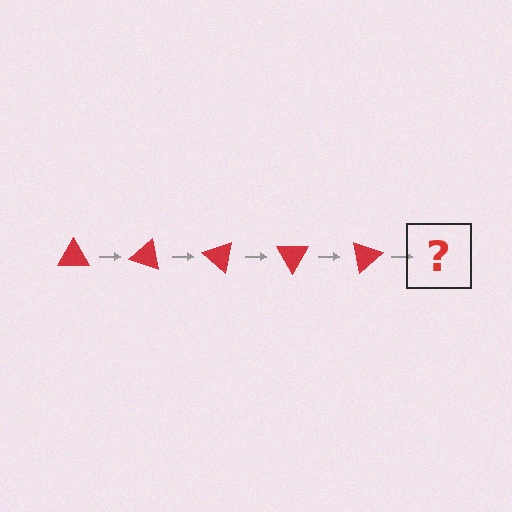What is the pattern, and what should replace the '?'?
The pattern is that the triangle rotates 20 degrees each step. The '?' should be a red triangle rotated 100 degrees.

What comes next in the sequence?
The next element should be a red triangle rotated 100 degrees.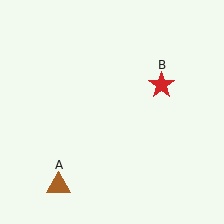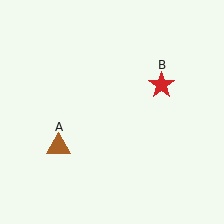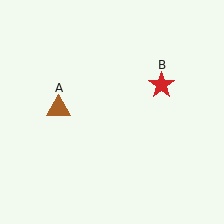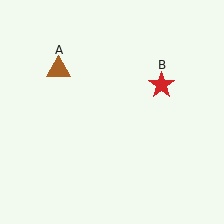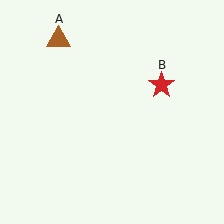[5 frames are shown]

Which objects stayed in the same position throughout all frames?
Red star (object B) remained stationary.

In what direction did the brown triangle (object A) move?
The brown triangle (object A) moved up.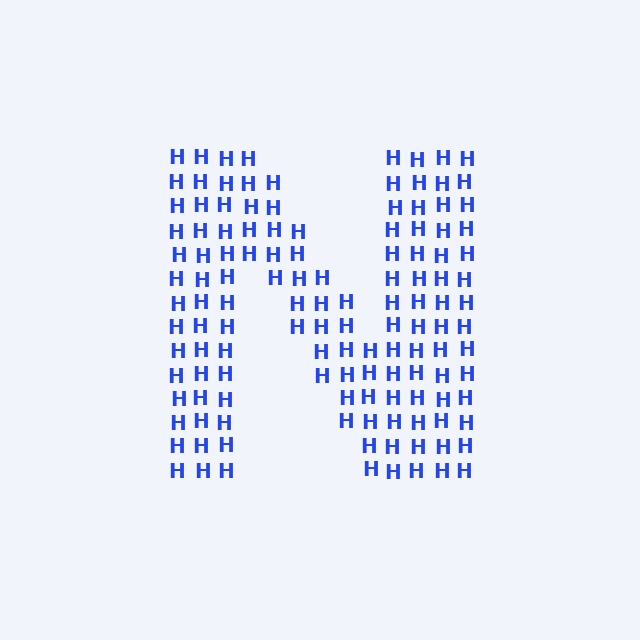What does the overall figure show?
The overall figure shows the letter N.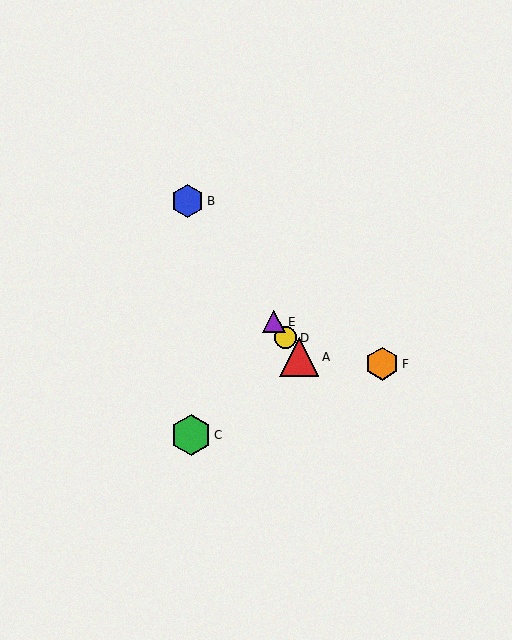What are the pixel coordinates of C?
Object C is at (191, 435).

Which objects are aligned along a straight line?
Objects A, B, D, E are aligned along a straight line.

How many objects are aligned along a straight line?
4 objects (A, B, D, E) are aligned along a straight line.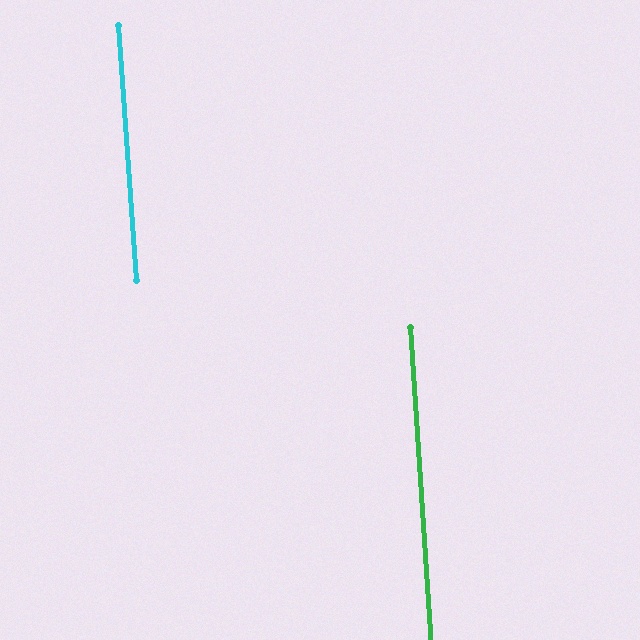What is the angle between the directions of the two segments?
Approximately 0 degrees.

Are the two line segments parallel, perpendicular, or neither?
Parallel — their directions differ by only 0.3°.